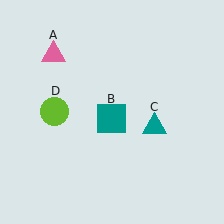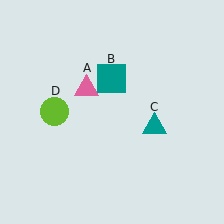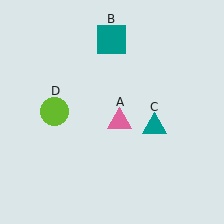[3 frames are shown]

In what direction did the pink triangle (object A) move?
The pink triangle (object A) moved down and to the right.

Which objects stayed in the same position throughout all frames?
Teal triangle (object C) and lime circle (object D) remained stationary.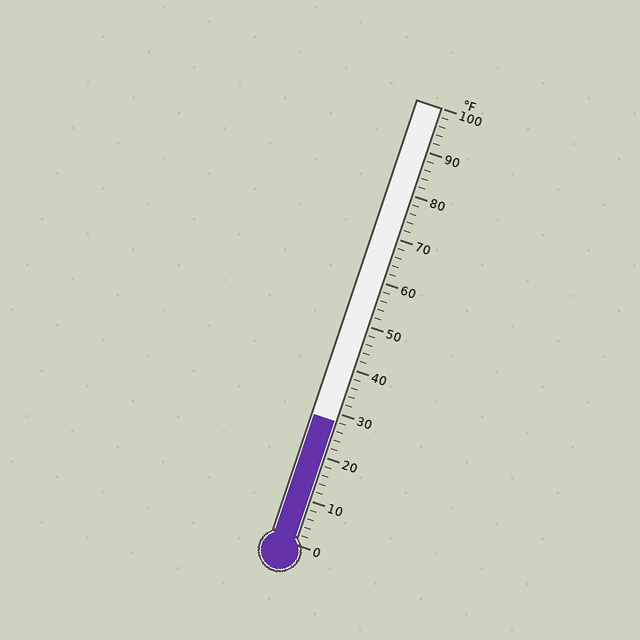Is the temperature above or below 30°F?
The temperature is below 30°F.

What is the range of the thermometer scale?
The thermometer scale ranges from 0°F to 100°F.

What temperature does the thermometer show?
The thermometer shows approximately 28°F.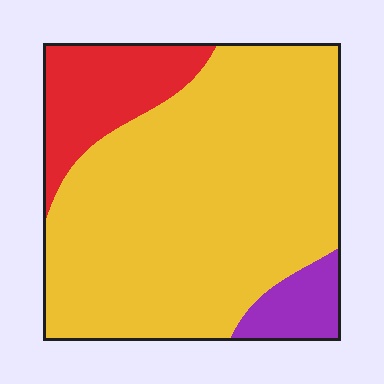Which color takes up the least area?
Purple, at roughly 5%.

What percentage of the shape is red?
Red takes up less than a sixth of the shape.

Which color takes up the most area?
Yellow, at roughly 75%.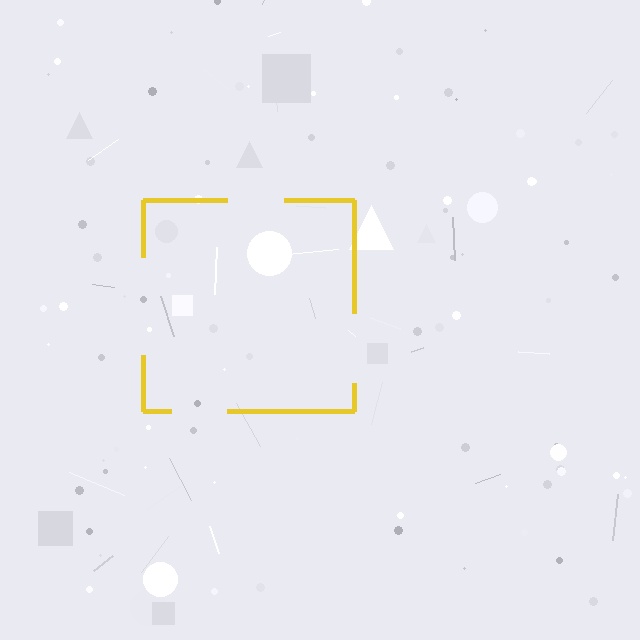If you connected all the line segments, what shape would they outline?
They would outline a square.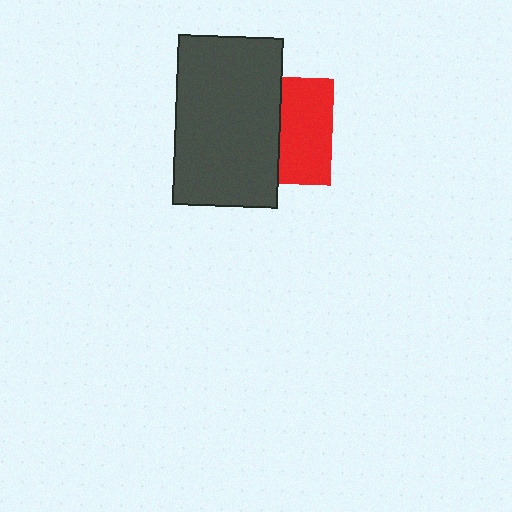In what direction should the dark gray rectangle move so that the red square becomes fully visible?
The dark gray rectangle should move left. That is the shortest direction to clear the overlap and leave the red square fully visible.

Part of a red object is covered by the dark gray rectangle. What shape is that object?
It is a square.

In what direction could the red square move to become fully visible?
The red square could move right. That would shift it out from behind the dark gray rectangle entirely.